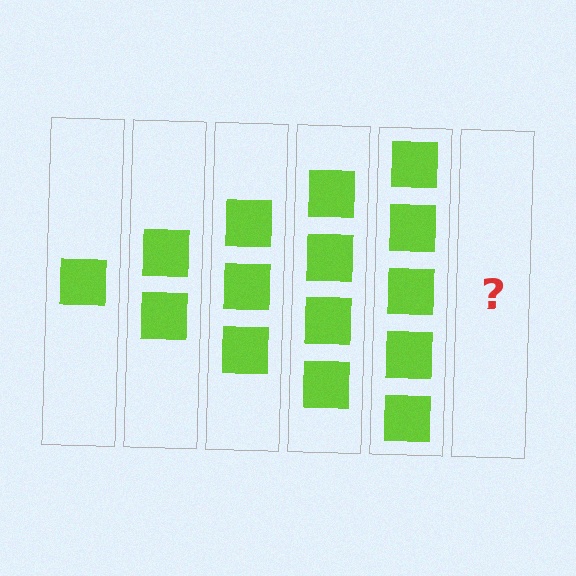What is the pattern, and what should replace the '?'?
The pattern is that each step adds one more square. The '?' should be 6 squares.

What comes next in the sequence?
The next element should be 6 squares.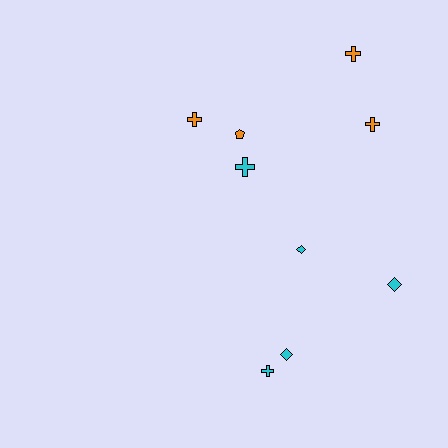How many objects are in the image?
There are 9 objects.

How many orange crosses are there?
There are 3 orange crosses.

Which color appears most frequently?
Cyan, with 5 objects.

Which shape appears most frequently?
Cross, with 5 objects.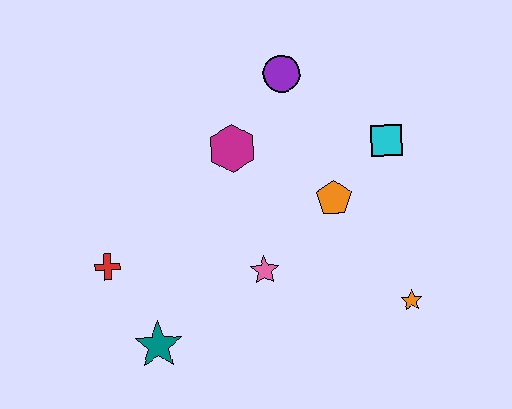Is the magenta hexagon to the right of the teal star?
Yes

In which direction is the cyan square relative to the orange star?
The cyan square is above the orange star.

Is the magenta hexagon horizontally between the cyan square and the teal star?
Yes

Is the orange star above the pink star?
No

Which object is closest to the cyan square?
The orange pentagon is closest to the cyan square.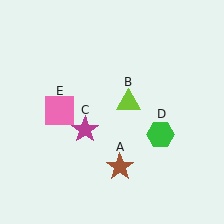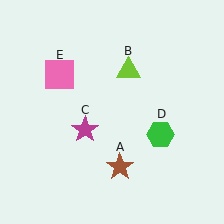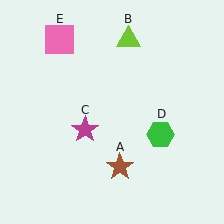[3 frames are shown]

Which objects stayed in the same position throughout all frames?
Brown star (object A) and magenta star (object C) and green hexagon (object D) remained stationary.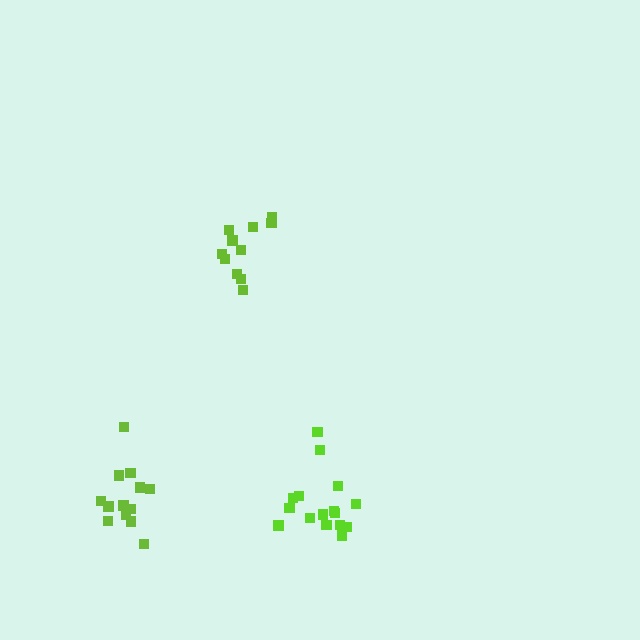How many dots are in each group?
Group 1: 11 dots, Group 2: 17 dots, Group 3: 13 dots (41 total).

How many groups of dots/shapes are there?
There are 3 groups.